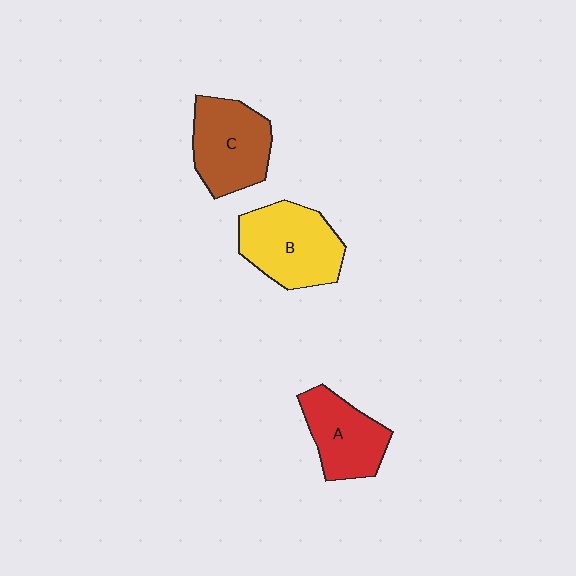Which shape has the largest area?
Shape B (yellow).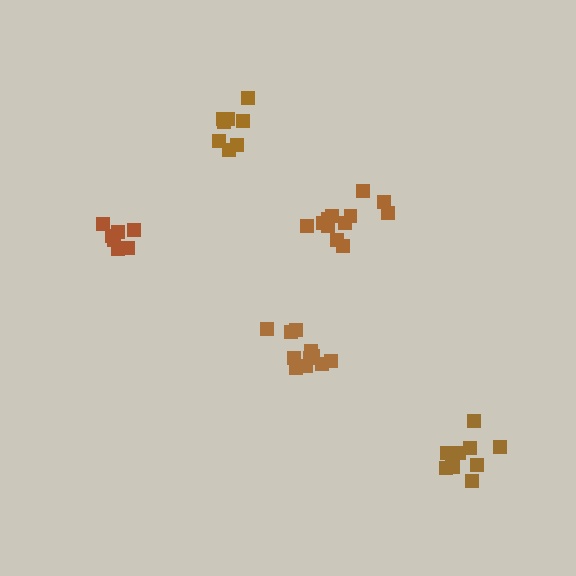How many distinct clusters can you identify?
There are 5 distinct clusters.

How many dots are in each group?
Group 1: 11 dots, Group 2: 12 dots, Group 3: 7 dots, Group 4: 10 dots, Group 5: 8 dots (48 total).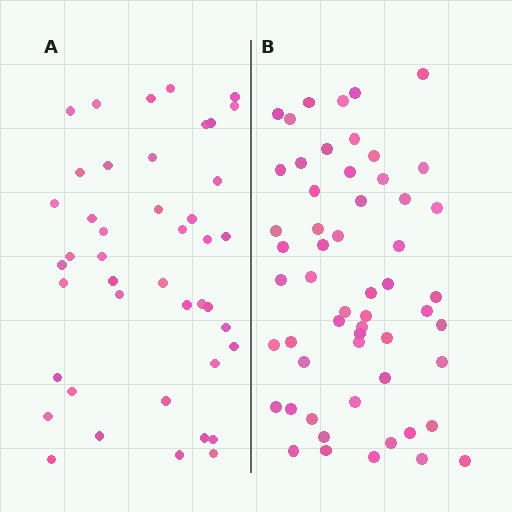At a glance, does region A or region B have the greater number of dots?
Region B (the right region) has more dots.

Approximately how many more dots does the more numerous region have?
Region B has approximately 15 more dots than region A.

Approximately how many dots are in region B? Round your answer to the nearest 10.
About 60 dots. (The exact count is 56, which rounds to 60.)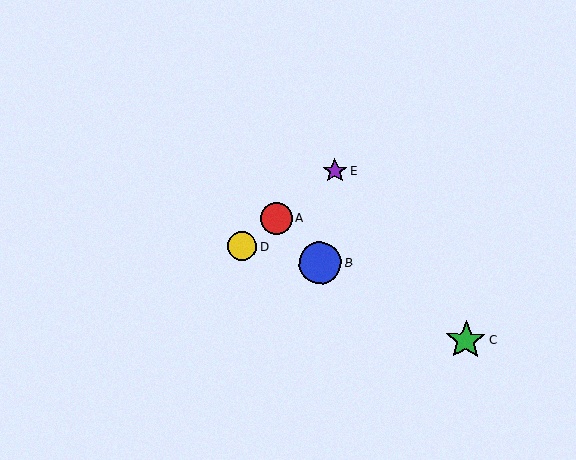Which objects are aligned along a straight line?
Objects A, D, E are aligned along a straight line.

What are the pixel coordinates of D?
Object D is at (242, 247).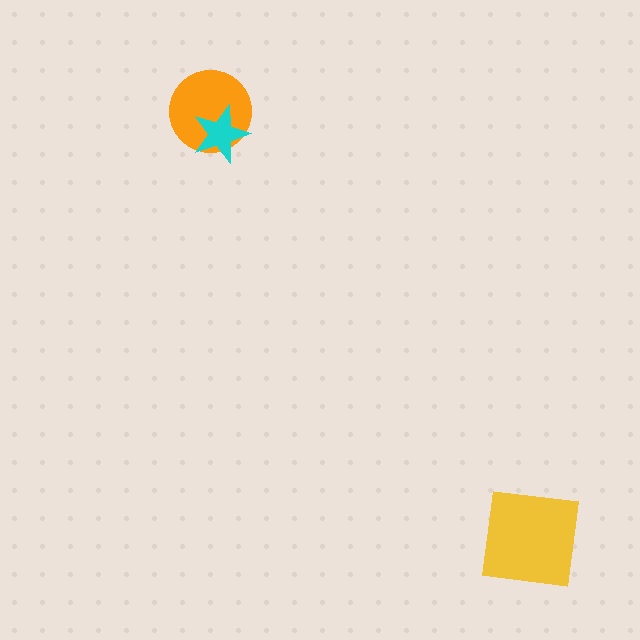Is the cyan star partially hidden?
No, no other shape covers it.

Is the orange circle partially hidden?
Yes, it is partially covered by another shape.